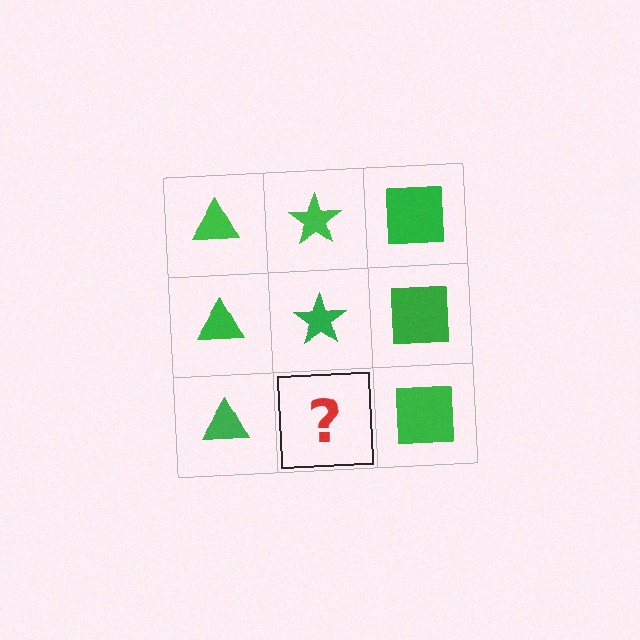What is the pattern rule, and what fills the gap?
The rule is that each column has a consistent shape. The gap should be filled with a green star.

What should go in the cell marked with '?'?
The missing cell should contain a green star.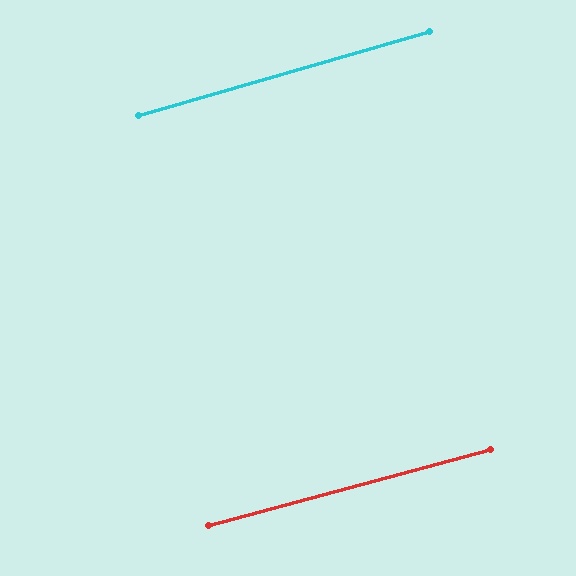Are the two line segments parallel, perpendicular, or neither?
Parallel — their directions differ by only 1.1°.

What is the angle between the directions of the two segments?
Approximately 1 degree.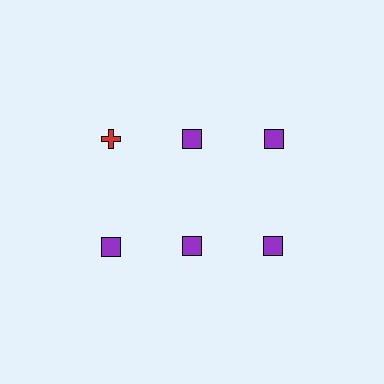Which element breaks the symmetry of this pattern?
The red cross in the top row, leftmost column breaks the symmetry. All other shapes are purple squares.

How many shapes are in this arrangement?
There are 6 shapes arranged in a grid pattern.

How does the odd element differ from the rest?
It differs in both color (red instead of purple) and shape (cross instead of square).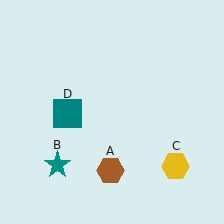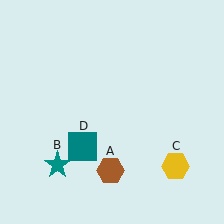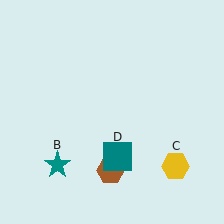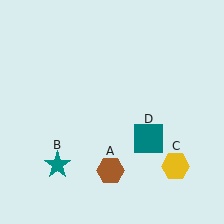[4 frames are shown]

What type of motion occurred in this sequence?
The teal square (object D) rotated counterclockwise around the center of the scene.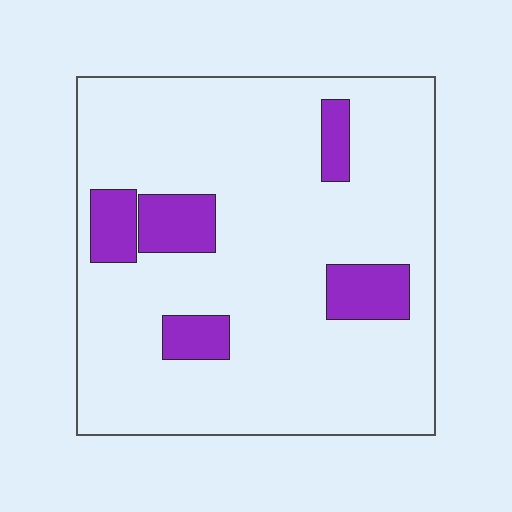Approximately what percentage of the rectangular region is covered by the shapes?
Approximately 15%.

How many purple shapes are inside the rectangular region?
5.